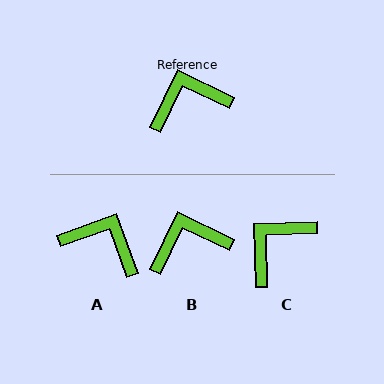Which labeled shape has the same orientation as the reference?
B.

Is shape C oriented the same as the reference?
No, it is off by about 28 degrees.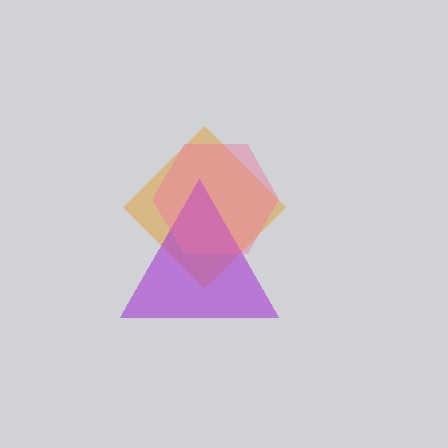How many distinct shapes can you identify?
There are 3 distinct shapes: an orange diamond, a purple triangle, a pink hexagon.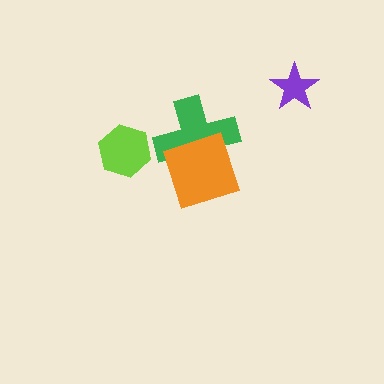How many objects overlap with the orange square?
1 object overlaps with the orange square.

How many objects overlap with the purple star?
0 objects overlap with the purple star.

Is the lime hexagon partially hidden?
No, no other shape covers it.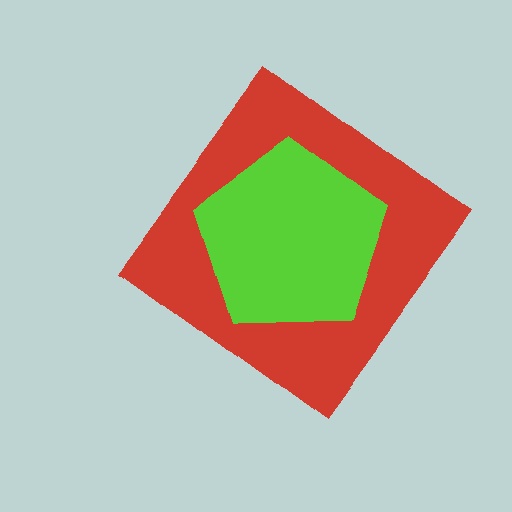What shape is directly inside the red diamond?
The lime pentagon.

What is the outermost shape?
The red diamond.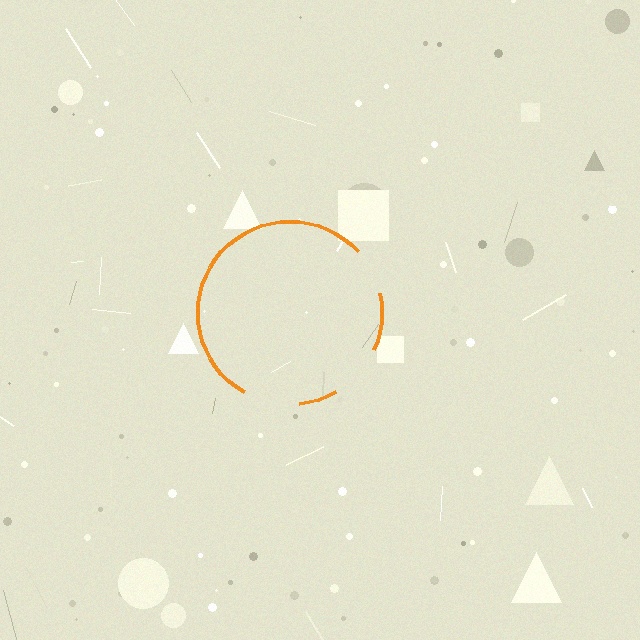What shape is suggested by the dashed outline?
The dashed outline suggests a circle.